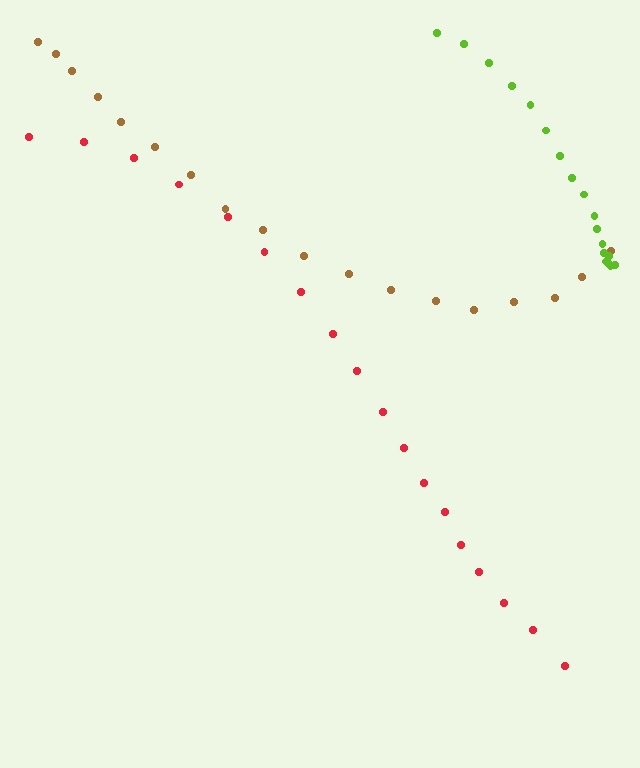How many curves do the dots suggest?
There are 3 distinct paths.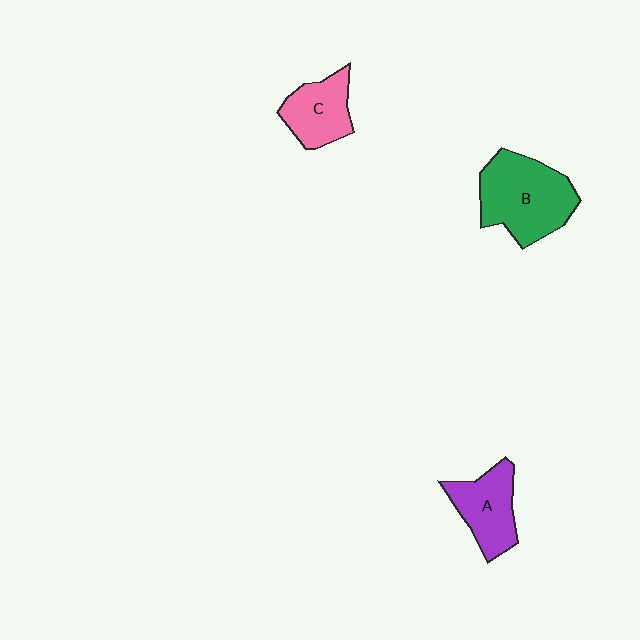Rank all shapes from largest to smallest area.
From largest to smallest: B (green), A (purple), C (pink).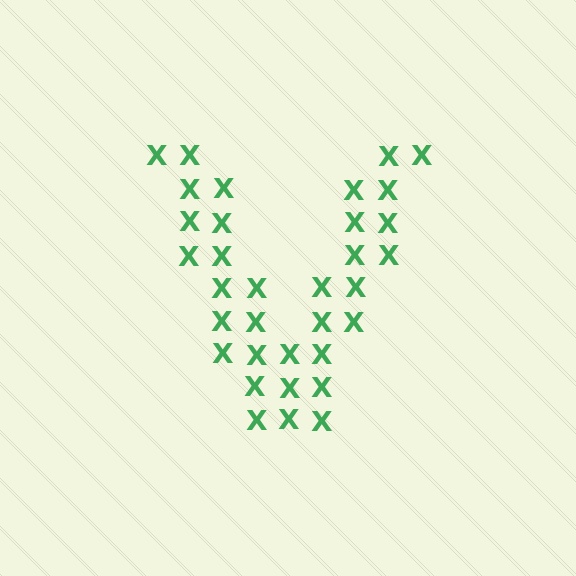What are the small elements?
The small elements are letter X's.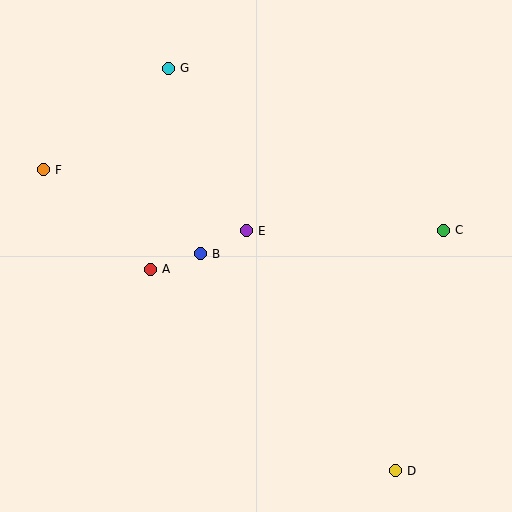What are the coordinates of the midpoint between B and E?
The midpoint between B and E is at (223, 242).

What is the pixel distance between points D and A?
The distance between D and A is 317 pixels.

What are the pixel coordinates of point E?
Point E is at (246, 231).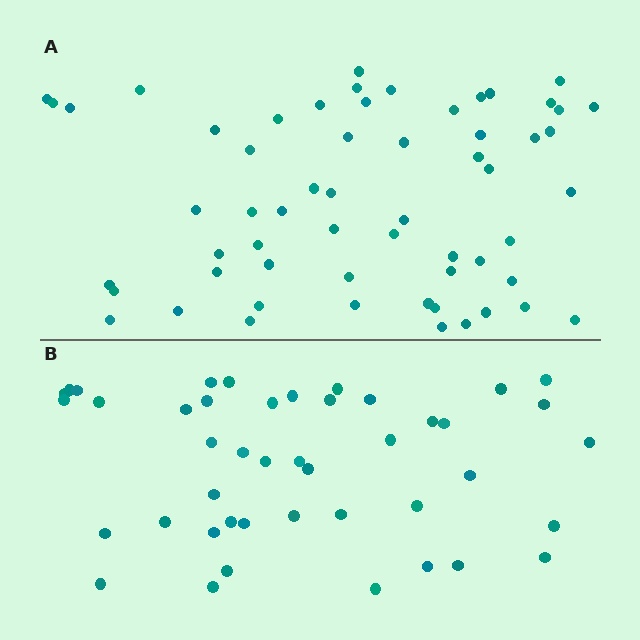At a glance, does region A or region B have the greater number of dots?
Region A (the top region) has more dots.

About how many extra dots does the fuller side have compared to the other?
Region A has approximately 15 more dots than region B.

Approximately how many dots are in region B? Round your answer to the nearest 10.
About 40 dots. (The exact count is 44, which rounds to 40.)